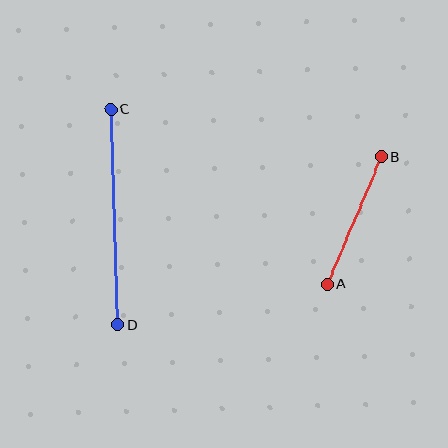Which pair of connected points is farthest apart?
Points C and D are farthest apart.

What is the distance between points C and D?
The distance is approximately 216 pixels.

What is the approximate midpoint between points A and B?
The midpoint is at approximately (354, 220) pixels.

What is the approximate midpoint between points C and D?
The midpoint is at approximately (114, 217) pixels.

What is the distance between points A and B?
The distance is approximately 138 pixels.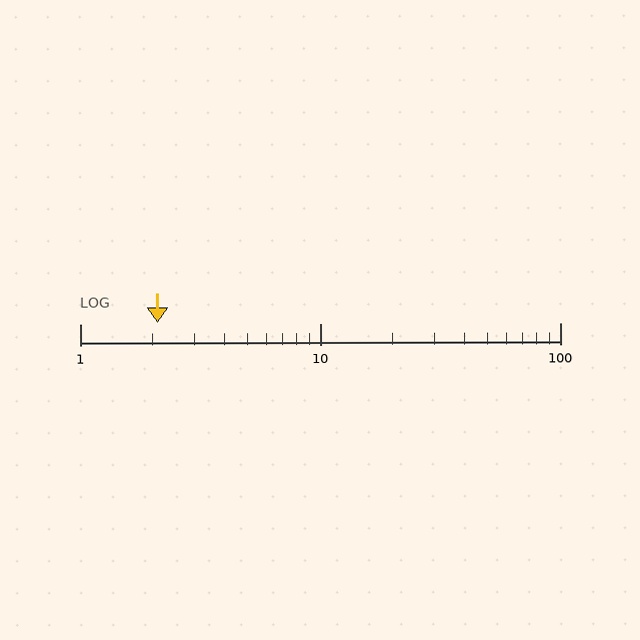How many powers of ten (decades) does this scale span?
The scale spans 2 decades, from 1 to 100.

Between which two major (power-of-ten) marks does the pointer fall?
The pointer is between 1 and 10.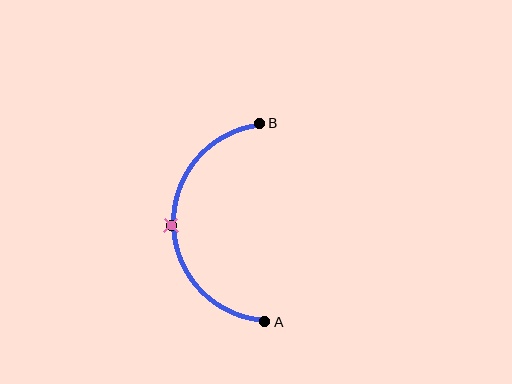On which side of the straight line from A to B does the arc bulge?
The arc bulges to the left of the straight line connecting A and B.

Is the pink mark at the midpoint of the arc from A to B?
Yes. The pink mark lies on the arc at equal arc-length from both A and B — it is the arc midpoint.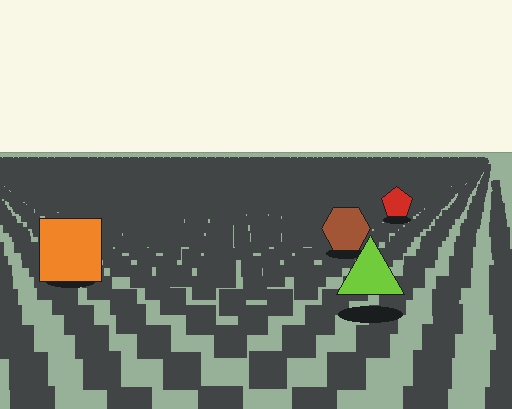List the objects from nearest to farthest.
From nearest to farthest: the lime triangle, the orange square, the brown hexagon, the red pentagon.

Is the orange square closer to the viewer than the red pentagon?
Yes. The orange square is closer — you can tell from the texture gradient: the ground texture is coarser near it.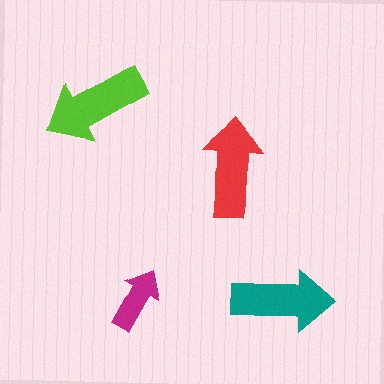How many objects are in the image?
There are 4 objects in the image.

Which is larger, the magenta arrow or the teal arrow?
The teal one.